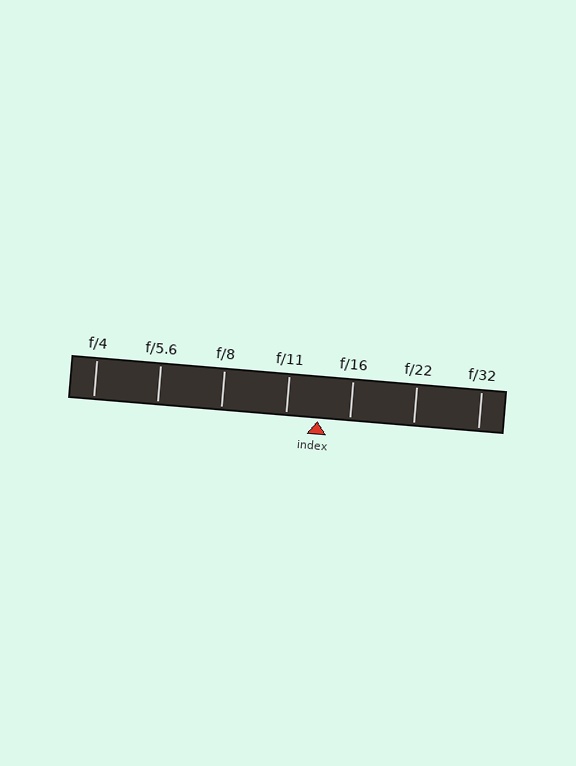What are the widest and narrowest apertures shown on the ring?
The widest aperture shown is f/4 and the narrowest is f/32.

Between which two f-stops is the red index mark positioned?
The index mark is between f/11 and f/16.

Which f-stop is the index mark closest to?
The index mark is closest to f/16.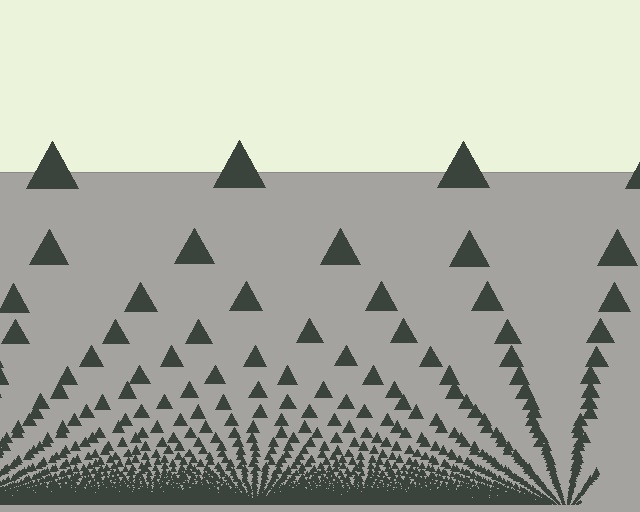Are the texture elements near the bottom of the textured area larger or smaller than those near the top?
Smaller. The gradient is inverted — elements near the bottom are smaller and denser.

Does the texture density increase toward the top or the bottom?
Density increases toward the bottom.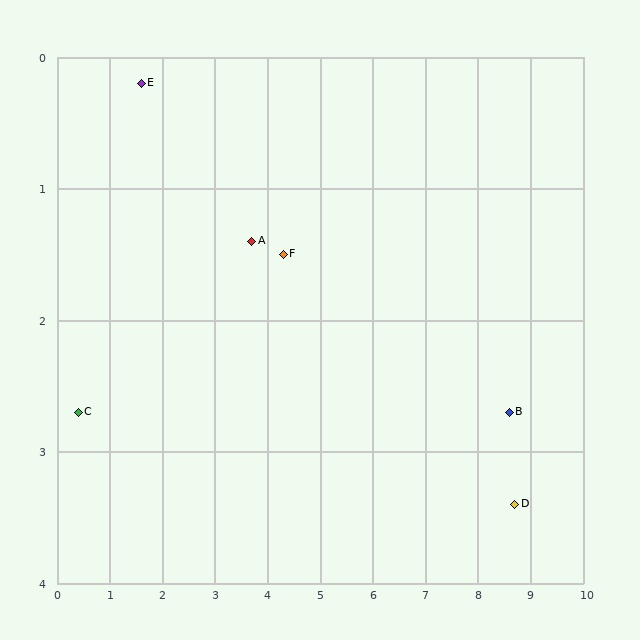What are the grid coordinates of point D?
Point D is at approximately (8.7, 3.4).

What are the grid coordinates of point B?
Point B is at approximately (8.6, 2.7).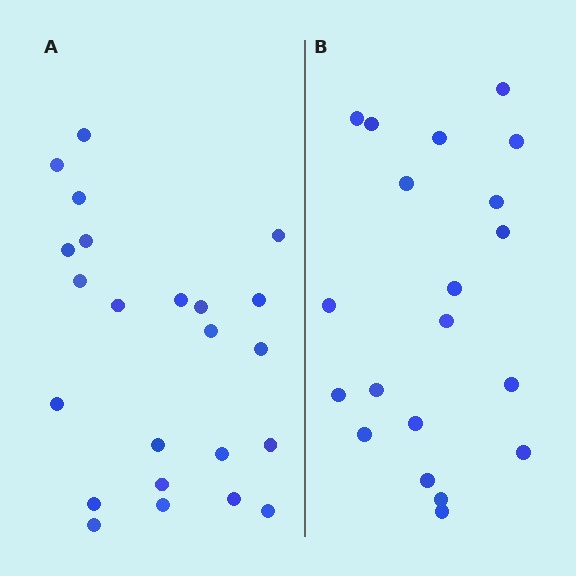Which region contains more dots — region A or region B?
Region A (the left region) has more dots.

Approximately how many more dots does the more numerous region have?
Region A has just a few more — roughly 2 or 3 more dots than region B.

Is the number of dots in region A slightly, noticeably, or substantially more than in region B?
Region A has only slightly more — the two regions are fairly close. The ratio is roughly 1.1 to 1.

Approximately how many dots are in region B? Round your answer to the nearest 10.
About 20 dots.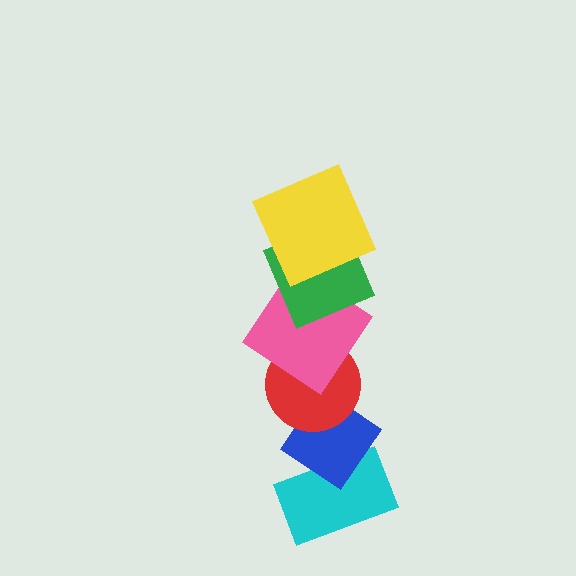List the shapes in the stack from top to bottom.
From top to bottom: the yellow square, the green square, the pink diamond, the red circle, the blue diamond, the cyan rectangle.